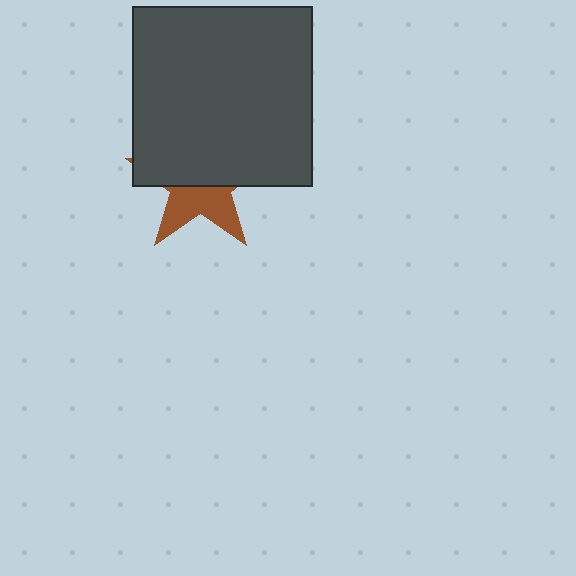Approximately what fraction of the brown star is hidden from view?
Roughly 60% of the brown star is hidden behind the dark gray square.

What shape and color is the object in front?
The object in front is a dark gray square.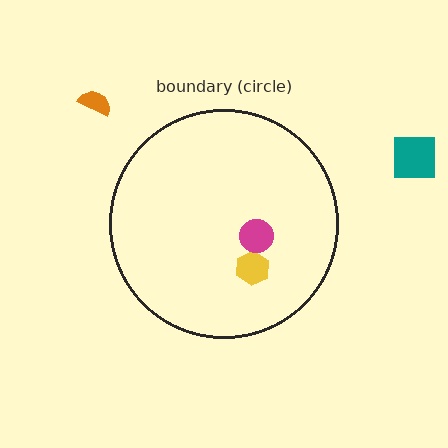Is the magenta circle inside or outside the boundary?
Inside.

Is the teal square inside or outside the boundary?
Outside.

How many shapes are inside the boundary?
2 inside, 2 outside.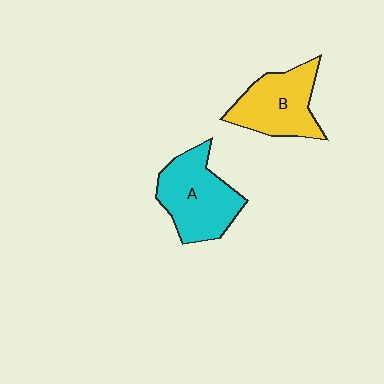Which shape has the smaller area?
Shape B (yellow).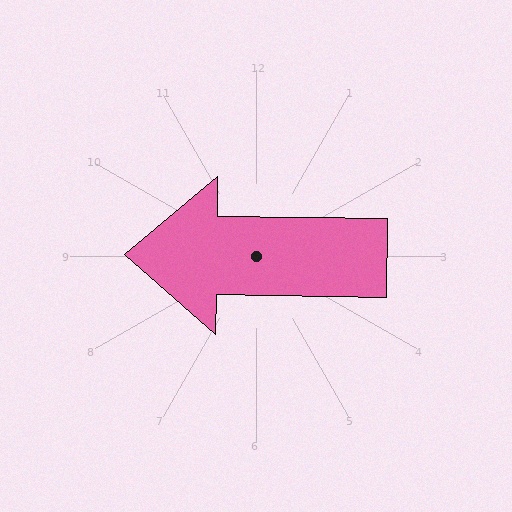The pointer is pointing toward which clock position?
Roughly 9 o'clock.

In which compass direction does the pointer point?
West.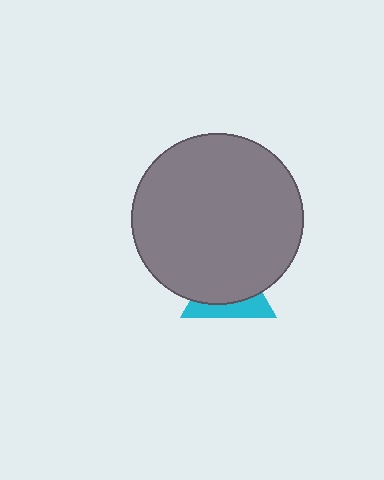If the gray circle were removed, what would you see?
You would see the complete cyan triangle.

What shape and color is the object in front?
The object in front is a gray circle.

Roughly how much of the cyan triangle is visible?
A small part of it is visible (roughly 34%).